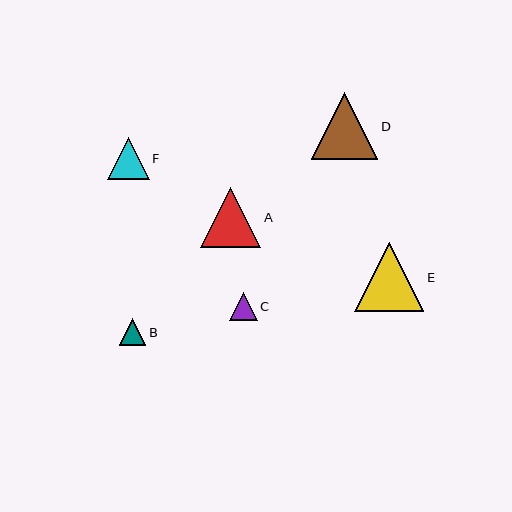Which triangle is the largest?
Triangle E is the largest with a size of approximately 69 pixels.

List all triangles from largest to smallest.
From largest to smallest: E, D, A, F, C, B.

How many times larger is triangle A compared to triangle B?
Triangle A is approximately 2.3 times the size of triangle B.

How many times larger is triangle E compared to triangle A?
Triangle E is approximately 1.1 times the size of triangle A.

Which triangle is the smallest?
Triangle B is the smallest with a size of approximately 26 pixels.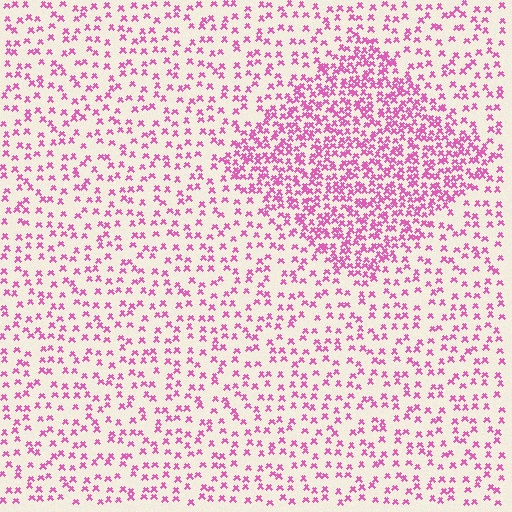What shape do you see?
I see a diamond.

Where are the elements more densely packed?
The elements are more densely packed inside the diamond boundary.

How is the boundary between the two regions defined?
The boundary is defined by a change in element density (approximately 2.3x ratio). All elements are the same color, size, and shape.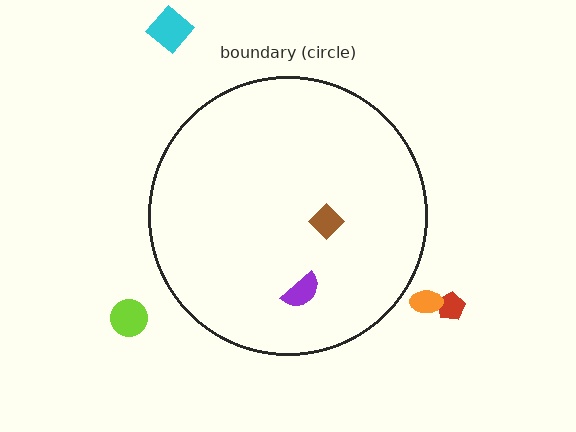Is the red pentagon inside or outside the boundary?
Outside.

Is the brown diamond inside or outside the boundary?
Inside.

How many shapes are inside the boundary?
2 inside, 4 outside.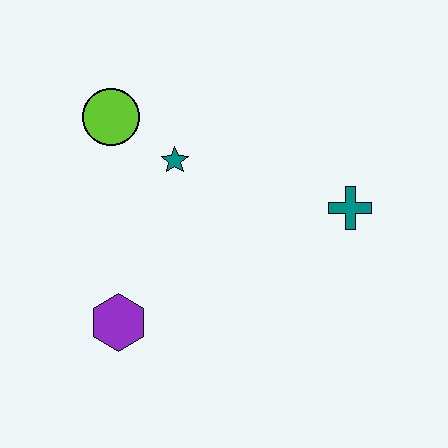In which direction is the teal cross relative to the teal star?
The teal cross is to the right of the teal star.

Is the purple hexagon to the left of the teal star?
Yes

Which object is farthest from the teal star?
The teal cross is farthest from the teal star.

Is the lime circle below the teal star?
No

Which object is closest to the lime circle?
The teal star is closest to the lime circle.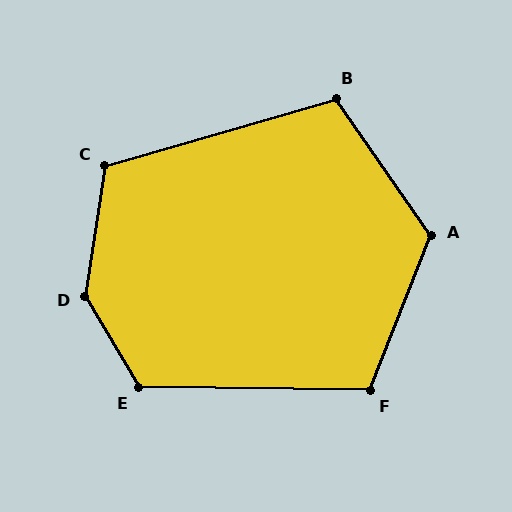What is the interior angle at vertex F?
Approximately 111 degrees (obtuse).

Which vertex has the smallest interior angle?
B, at approximately 109 degrees.